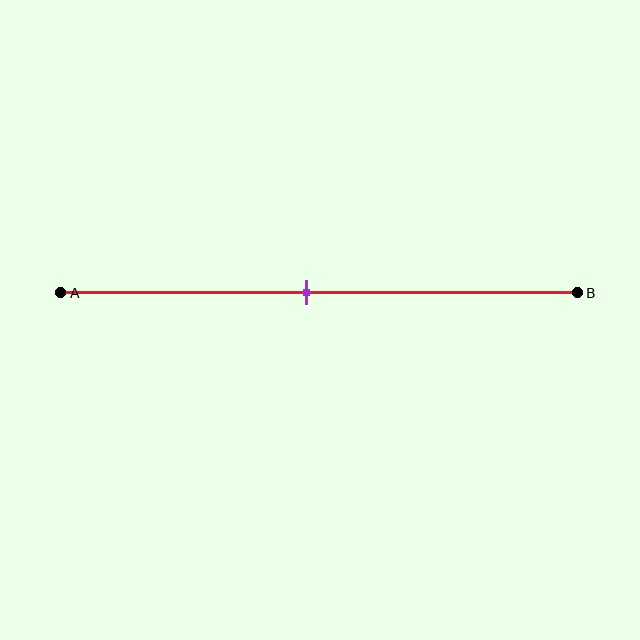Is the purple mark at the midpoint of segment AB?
Yes, the mark is approximately at the midpoint.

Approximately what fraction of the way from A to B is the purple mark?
The purple mark is approximately 50% of the way from A to B.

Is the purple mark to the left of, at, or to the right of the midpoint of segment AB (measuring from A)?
The purple mark is approximately at the midpoint of segment AB.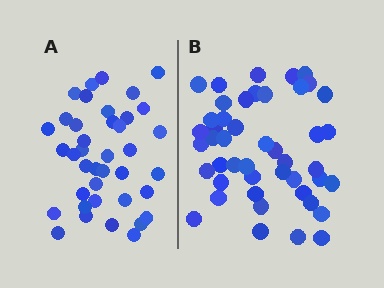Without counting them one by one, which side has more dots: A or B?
Region B (the right region) has more dots.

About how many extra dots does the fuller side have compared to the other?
Region B has roughly 8 or so more dots than region A.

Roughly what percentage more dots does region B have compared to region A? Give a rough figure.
About 20% more.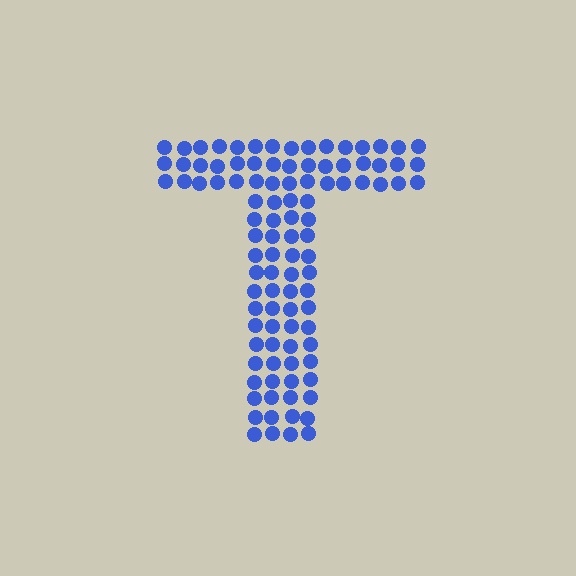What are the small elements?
The small elements are circles.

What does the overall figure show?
The overall figure shows the letter T.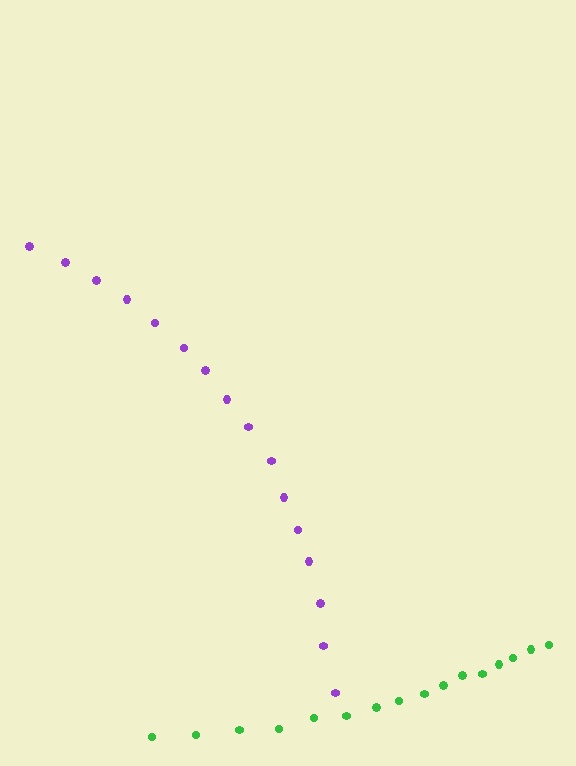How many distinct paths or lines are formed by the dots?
There are 2 distinct paths.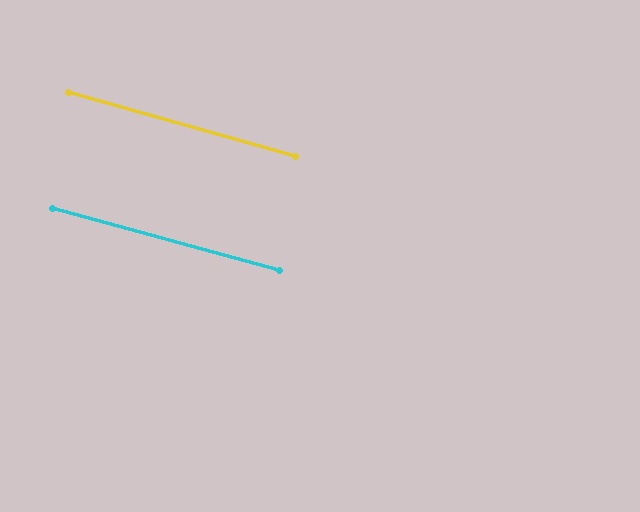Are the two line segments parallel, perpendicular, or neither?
Parallel — their directions differ by only 0.3°.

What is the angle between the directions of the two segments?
Approximately 0 degrees.